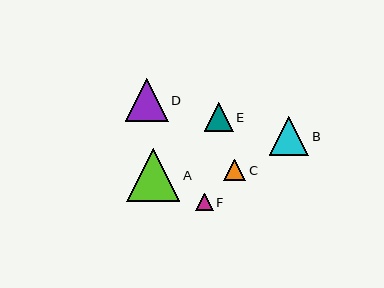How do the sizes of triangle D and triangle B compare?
Triangle D and triangle B are approximately the same size.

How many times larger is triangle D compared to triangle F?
Triangle D is approximately 2.5 times the size of triangle F.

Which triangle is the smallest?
Triangle F is the smallest with a size of approximately 17 pixels.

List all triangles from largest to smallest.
From largest to smallest: A, D, B, E, C, F.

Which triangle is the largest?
Triangle A is the largest with a size of approximately 53 pixels.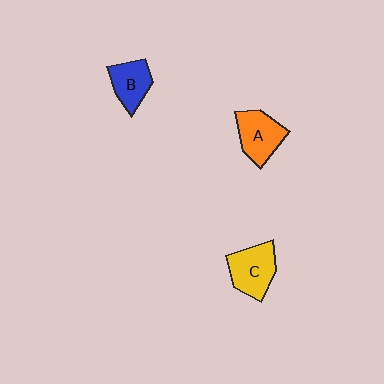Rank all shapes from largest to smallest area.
From largest to smallest: C (yellow), A (orange), B (blue).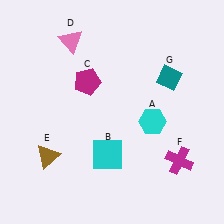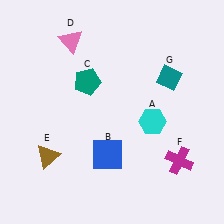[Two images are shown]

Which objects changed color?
B changed from cyan to blue. C changed from magenta to teal.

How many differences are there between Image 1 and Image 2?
There are 2 differences between the two images.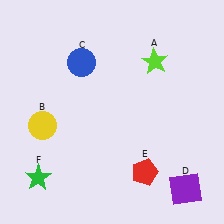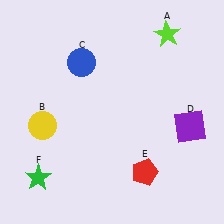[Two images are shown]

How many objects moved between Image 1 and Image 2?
2 objects moved between the two images.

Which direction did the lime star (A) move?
The lime star (A) moved up.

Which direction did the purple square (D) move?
The purple square (D) moved up.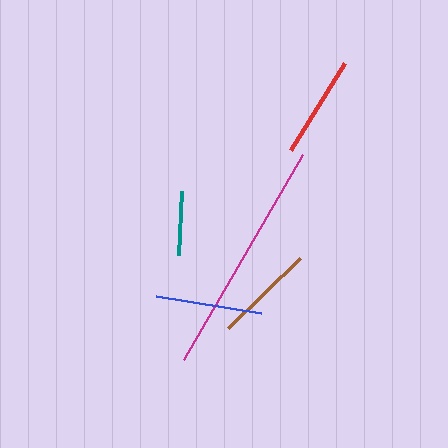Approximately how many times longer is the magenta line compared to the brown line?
The magenta line is approximately 2.4 times the length of the brown line.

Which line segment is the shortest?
The teal line is the shortest at approximately 64 pixels.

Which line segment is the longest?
The magenta line is the longest at approximately 237 pixels.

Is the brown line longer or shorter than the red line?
The red line is longer than the brown line.